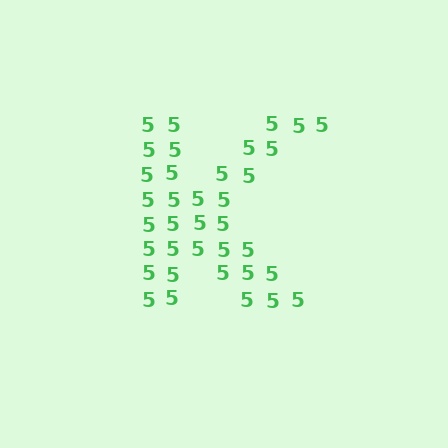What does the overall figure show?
The overall figure shows the letter K.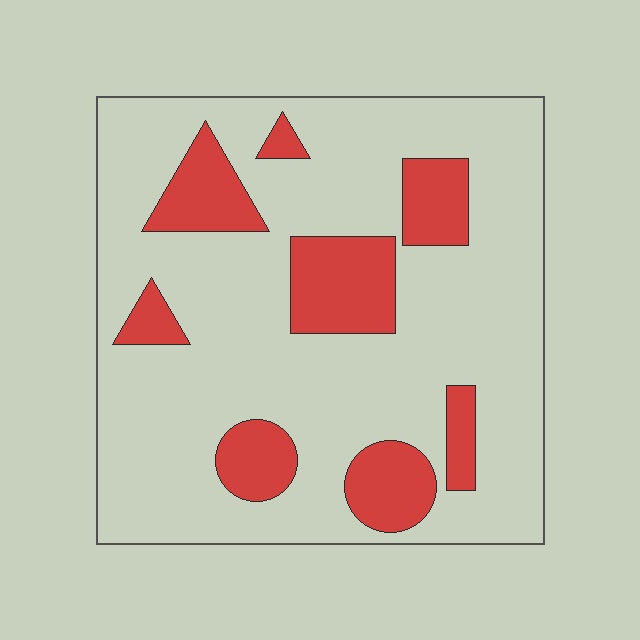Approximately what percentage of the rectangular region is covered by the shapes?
Approximately 20%.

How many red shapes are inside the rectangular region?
8.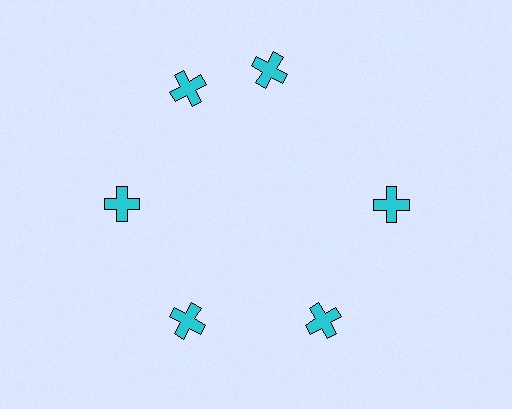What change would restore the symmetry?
The symmetry would be restored by rotating it back into even spacing with its neighbors so that all 6 crosses sit at equal angles and equal distance from the center.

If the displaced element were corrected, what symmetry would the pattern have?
It would have 6-fold rotational symmetry — the pattern would map onto itself every 60 degrees.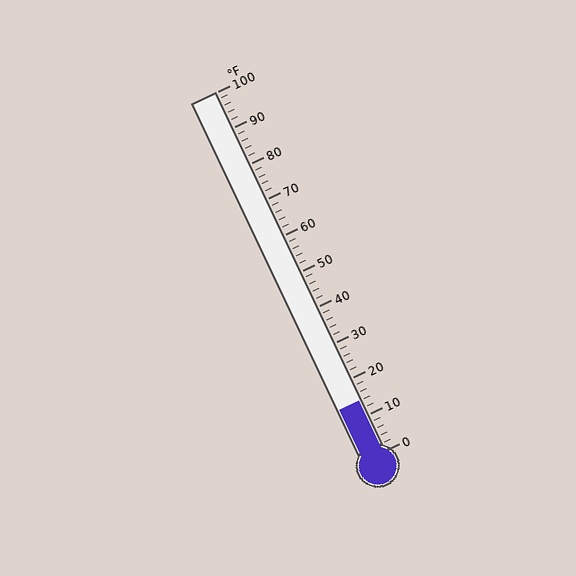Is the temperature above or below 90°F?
The temperature is below 90°F.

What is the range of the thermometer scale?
The thermometer scale ranges from 0°F to 100°F.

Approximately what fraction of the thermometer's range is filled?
The thermometer is filled to approximately 15% of its range.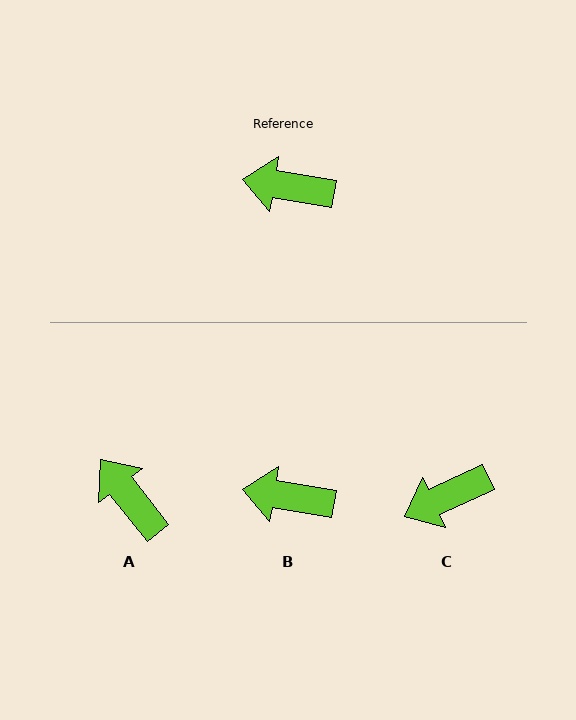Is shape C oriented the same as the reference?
No, it is off by about 34 degrees.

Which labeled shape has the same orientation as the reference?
B.